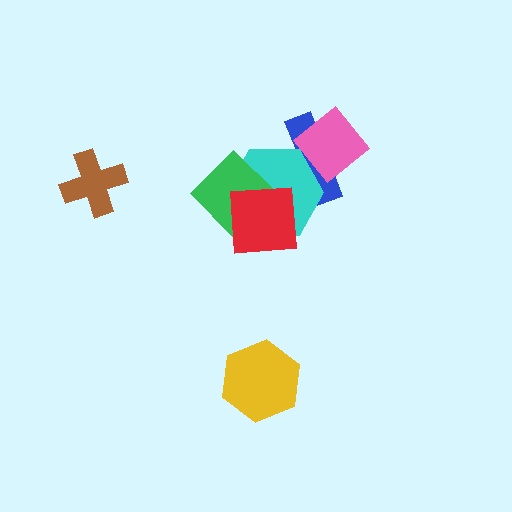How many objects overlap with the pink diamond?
1 object overlaps with the pink diamond.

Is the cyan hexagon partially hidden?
Yes, it is partially covered by another shape.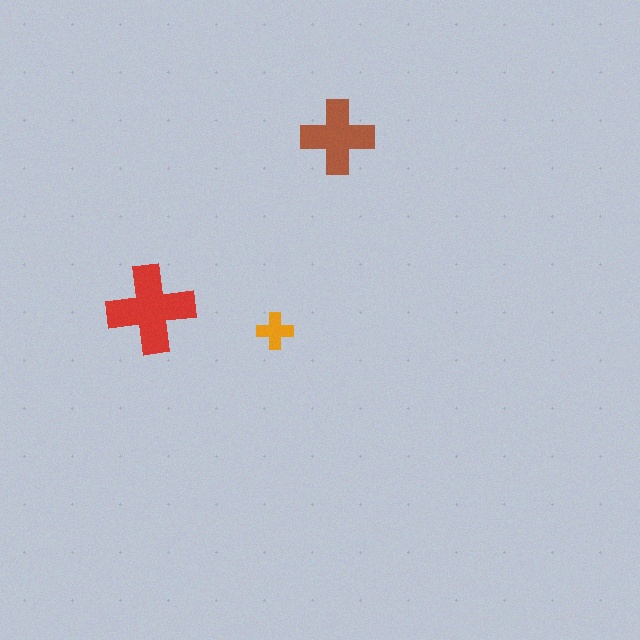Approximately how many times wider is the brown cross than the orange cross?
About 2 times wider.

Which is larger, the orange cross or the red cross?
The red one.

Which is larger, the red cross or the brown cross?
The red one.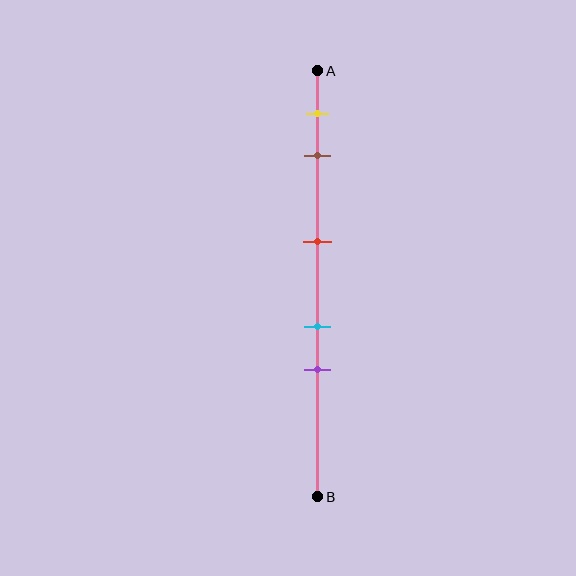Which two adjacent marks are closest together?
The cyan and purple marks are the closest adjacent pair.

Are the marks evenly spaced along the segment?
No, the marks are not evenly spaced.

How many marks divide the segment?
There are 5 marks dividing the segment.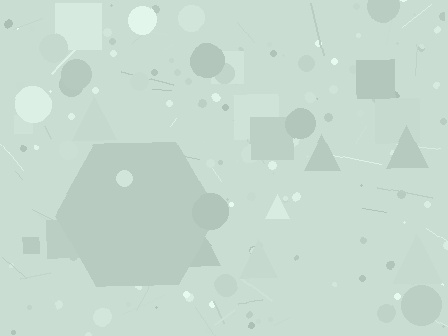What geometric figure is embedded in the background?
A hexagon is embedded in the background.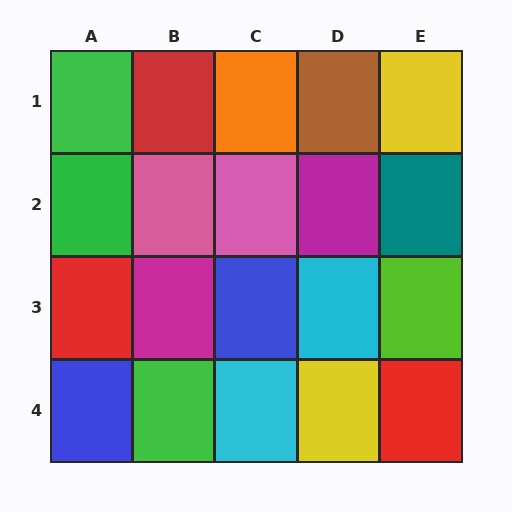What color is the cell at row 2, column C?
Pink.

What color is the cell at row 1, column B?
Red.